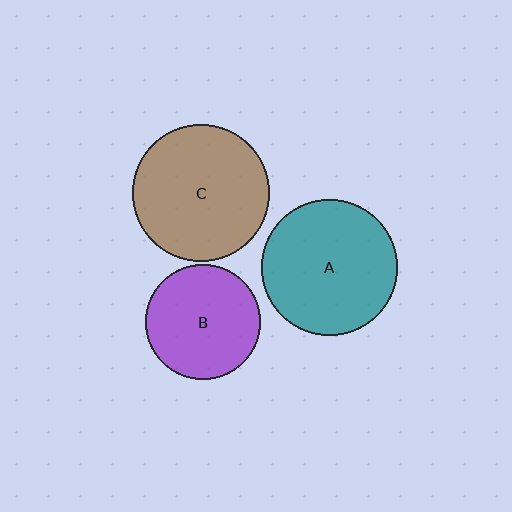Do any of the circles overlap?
No, none of the circles overlap.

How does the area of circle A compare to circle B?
Approximately 1.4 times.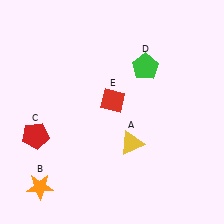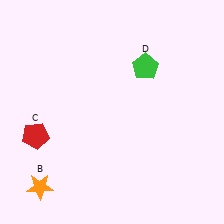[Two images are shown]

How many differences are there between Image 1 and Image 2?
There are 2 differences between the two images.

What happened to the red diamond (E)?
The red diamond (E) was removed in Image 2. It was in the top-right area of Image 1.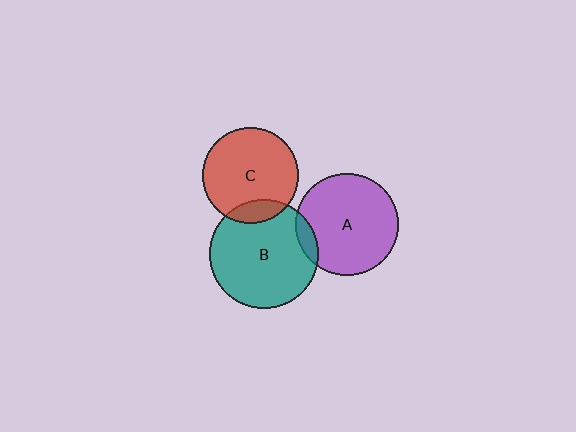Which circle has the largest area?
Circle B (teal).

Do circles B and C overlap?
Yes.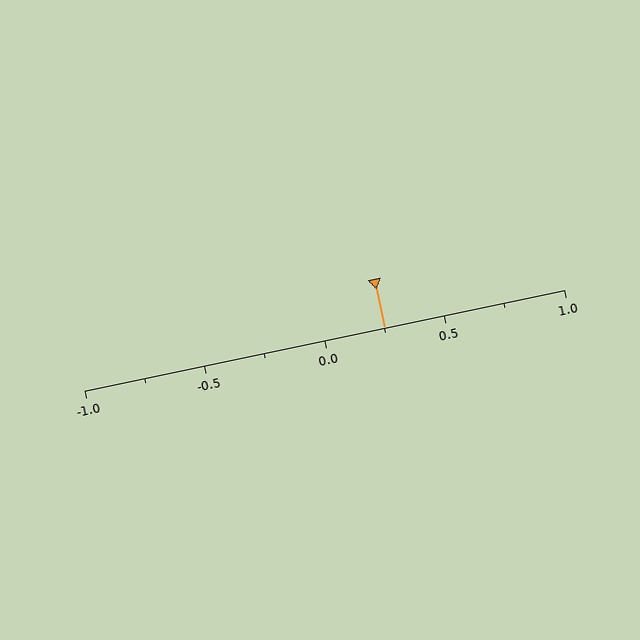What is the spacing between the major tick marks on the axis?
The major ticks are spaced 0.5 apart.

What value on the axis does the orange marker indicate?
The marker indicates approximately 0.25.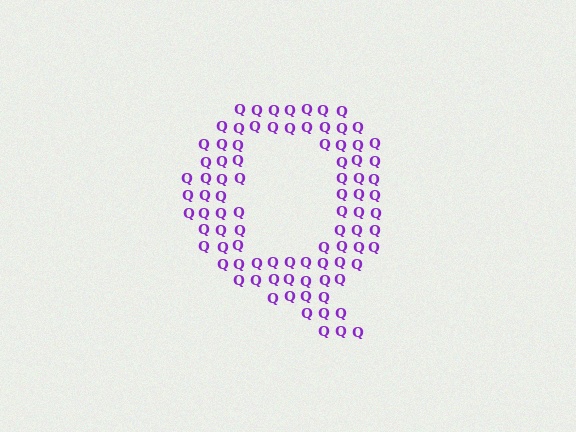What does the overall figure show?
The overall figure shows the letter Q.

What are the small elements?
The small elements are letter Q's.